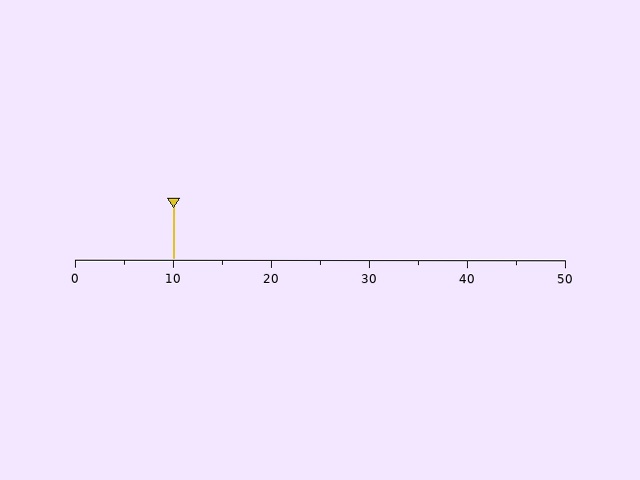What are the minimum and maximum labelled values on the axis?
The axis runs from 0 to 50.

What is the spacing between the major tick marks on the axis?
The major ticks are spaced 10 apart.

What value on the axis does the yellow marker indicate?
The marker indicates approximately 10.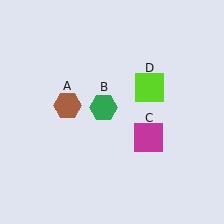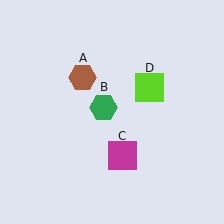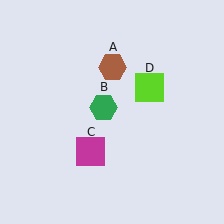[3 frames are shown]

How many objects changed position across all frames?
2 objects changed position: brown hexagon (object A), magenta square (object C).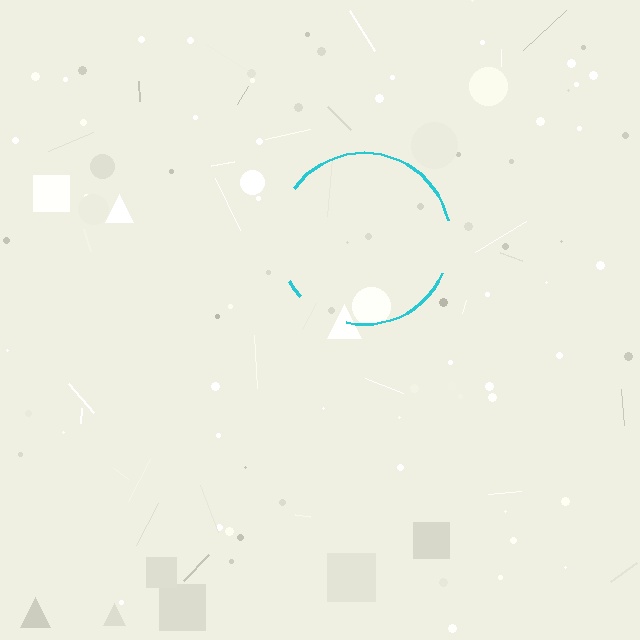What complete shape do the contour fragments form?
The contour fragments form a circle.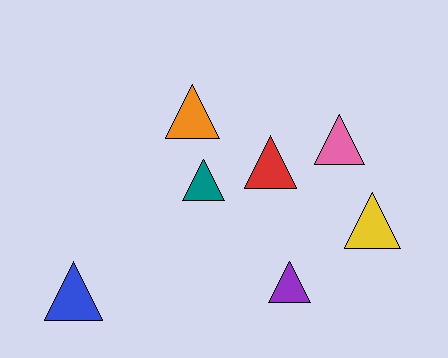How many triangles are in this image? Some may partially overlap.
There are 7 triangles.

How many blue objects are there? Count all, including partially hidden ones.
There is 1 blue object.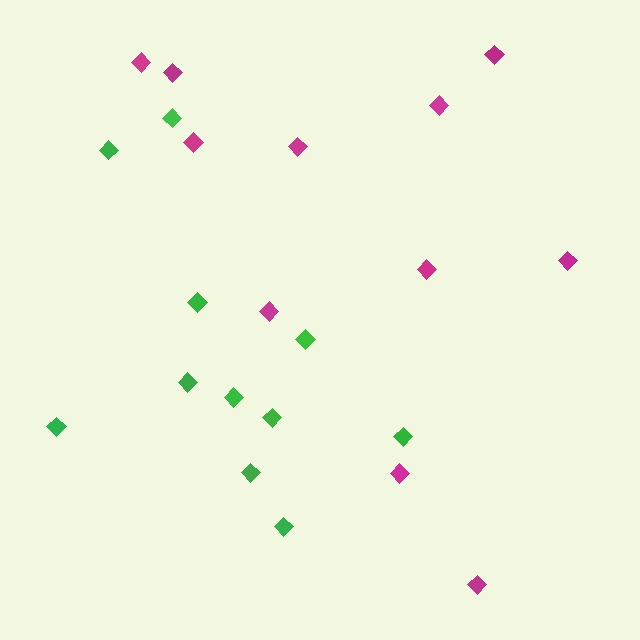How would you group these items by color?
There are 2 groups: one group of magenta diamonds (11) and one group of green diamonds (11).